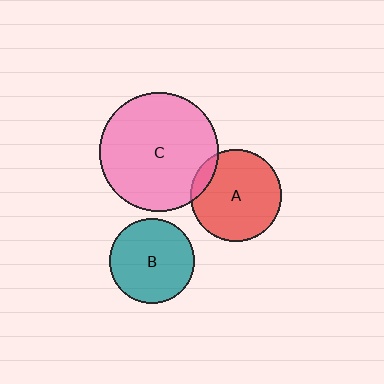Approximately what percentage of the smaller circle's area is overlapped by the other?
Approximately 10%.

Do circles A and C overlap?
Yes.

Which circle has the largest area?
Circle C (pink).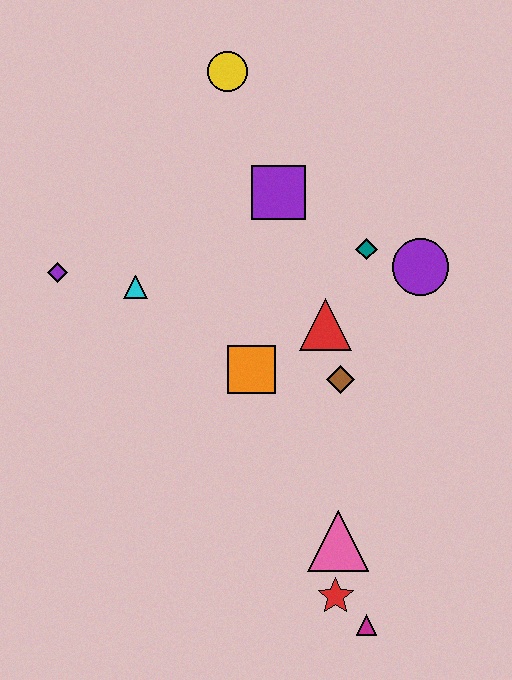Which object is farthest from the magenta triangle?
The yellow circle is farthest from the magenta triangle.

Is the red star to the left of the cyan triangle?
No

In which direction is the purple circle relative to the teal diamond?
The purple circle is to the right of the teal diamond.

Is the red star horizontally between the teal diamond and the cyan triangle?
Yes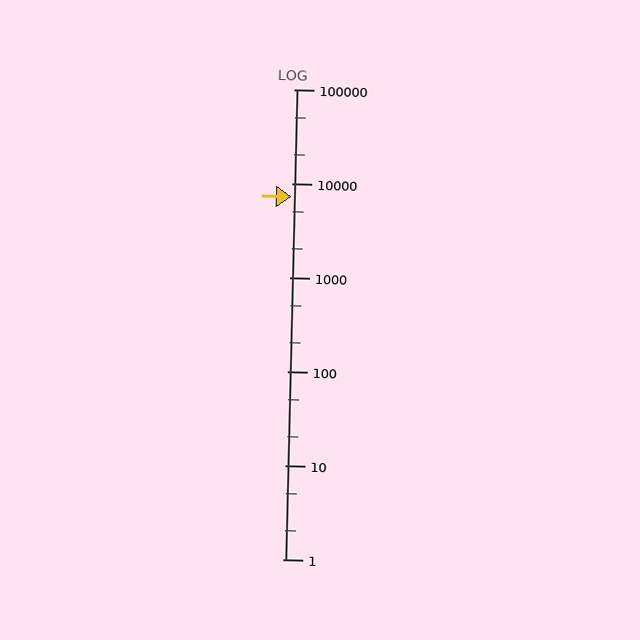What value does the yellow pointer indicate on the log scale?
The pointer indicates approximately 7200.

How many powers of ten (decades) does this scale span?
The scale spans 5 decades, from 1 to 100000.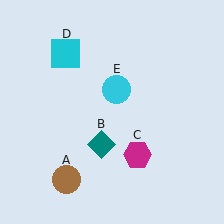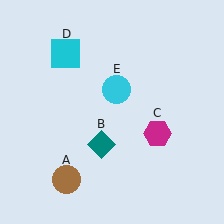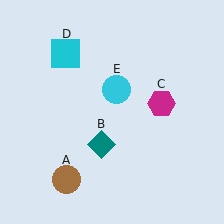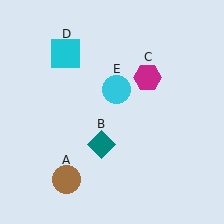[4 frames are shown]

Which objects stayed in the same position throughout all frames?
Brown circle (object A) and teal diamond (object B) and cyan square (object D) and cyan circle (object E) remained stationary.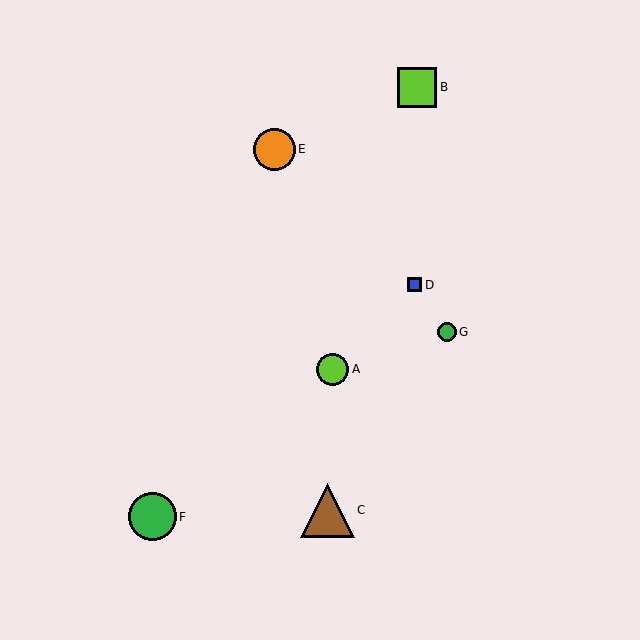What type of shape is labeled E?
Shape E is an orange circle.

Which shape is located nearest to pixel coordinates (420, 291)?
The blue square (labeled D) at (415, 285) is nearest to that location.